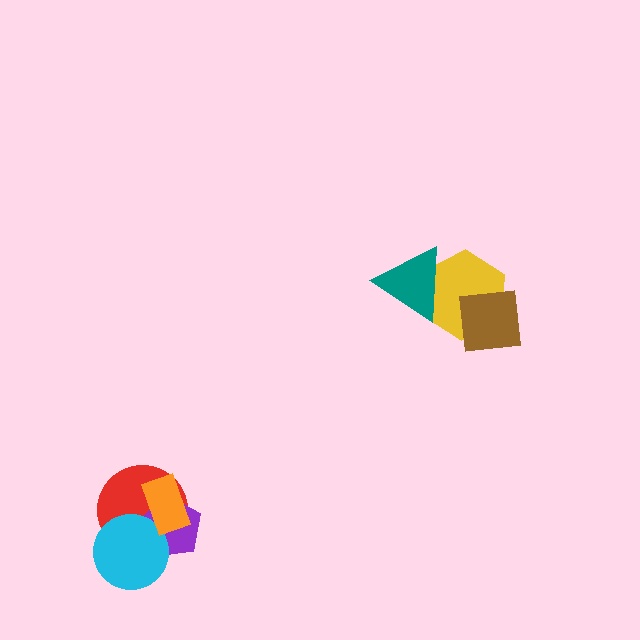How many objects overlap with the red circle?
3 objects overlap with the red circle.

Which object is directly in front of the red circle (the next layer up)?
The purple pentagon is directly in front of the red circle.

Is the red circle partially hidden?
Yes, it is partially covered by another shape.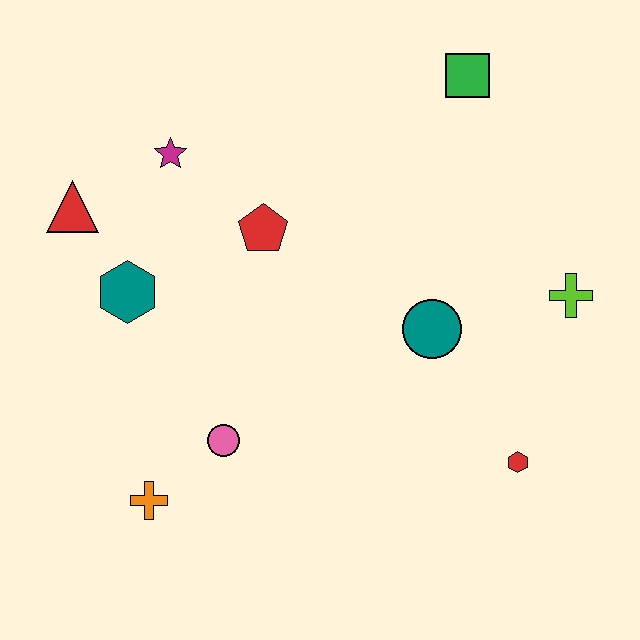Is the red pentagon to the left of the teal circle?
Yes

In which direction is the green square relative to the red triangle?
The green square is to the right of the red triangle.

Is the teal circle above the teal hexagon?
No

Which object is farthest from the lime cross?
The red triangle is farthest from the lime cross.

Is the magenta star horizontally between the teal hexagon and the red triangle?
No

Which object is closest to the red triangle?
The teal hexagon is closest to the red triangle.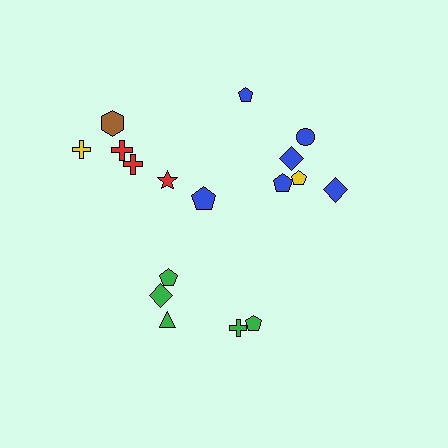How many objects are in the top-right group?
There are 7 objects.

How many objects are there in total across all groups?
There are 17 objects.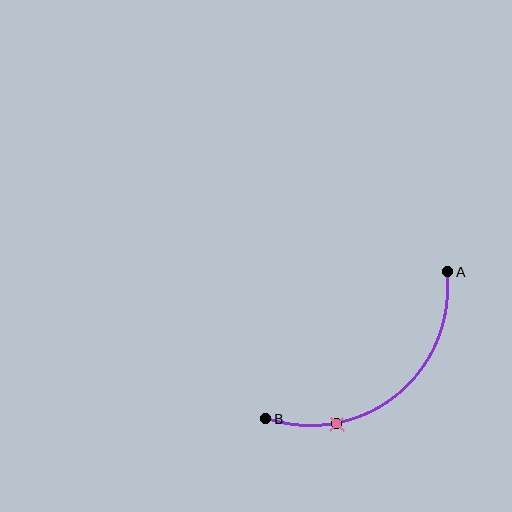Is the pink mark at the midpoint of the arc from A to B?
No. The pink mark lies on the arc but is closer to endpoint B. The arc midpoint would be at the point on the curve equidistant along the arc from both A and B.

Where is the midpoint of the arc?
The arc midpoint is the point on the curve farthest from the straight line joining A and B. It sits below and to the right of that line.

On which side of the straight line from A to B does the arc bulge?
The arc bulges below and to the right of the straight line connecting A and B.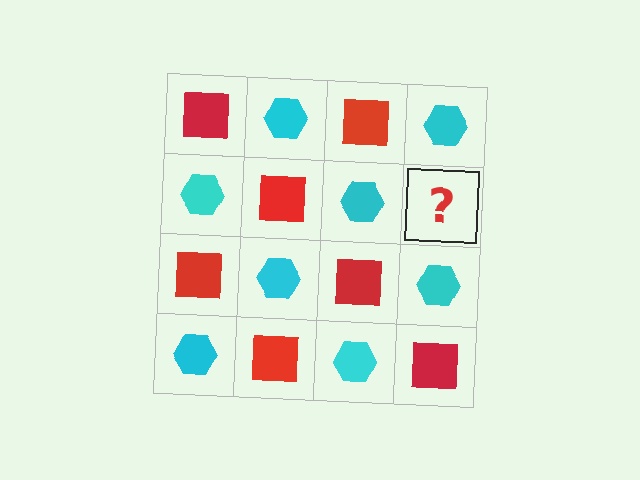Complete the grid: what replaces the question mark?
The question mark should be replaced with a red square.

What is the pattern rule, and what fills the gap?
The rule is that it alternates red square and cyan hexagon in a checkerboard pattern. The gap should be filled with a red square.